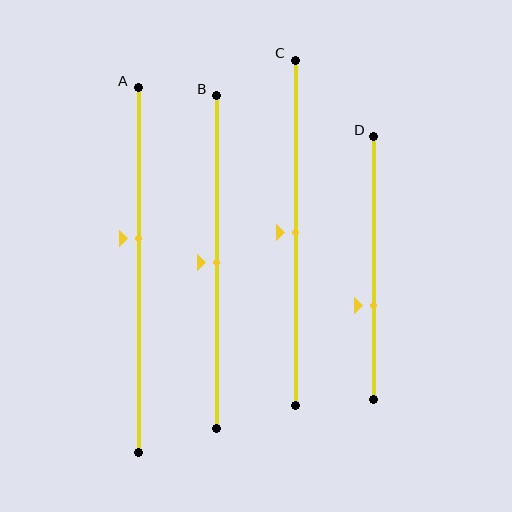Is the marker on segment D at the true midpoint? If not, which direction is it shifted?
No, the marker on segment D is shifted downward by about 14% of the segment length.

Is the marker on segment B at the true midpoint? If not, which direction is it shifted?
Yes, the marker on segment B is at the true midpoint.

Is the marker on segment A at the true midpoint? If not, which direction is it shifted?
No, the marker on segment A is shifted upward by about 9% of the segment length.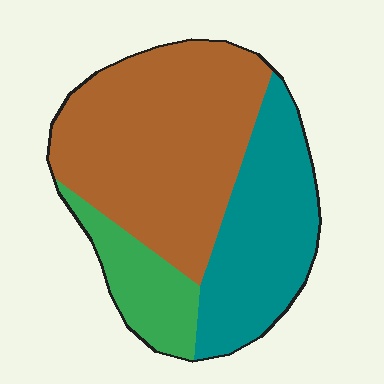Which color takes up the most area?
Brown, at roughly 55%.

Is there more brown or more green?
Brown.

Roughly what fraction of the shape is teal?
Teal covers roughly 30% of the shape.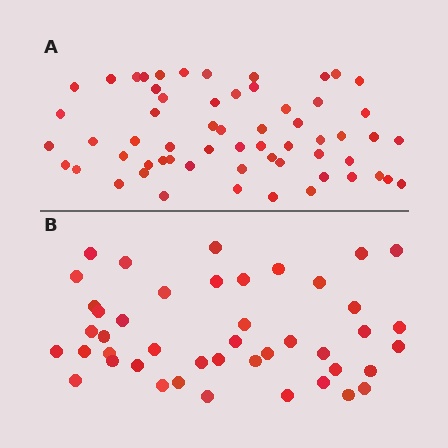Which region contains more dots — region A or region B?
Region A (the top region) has more dots.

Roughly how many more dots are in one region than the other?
Region A has approximately 15 more dots than region B.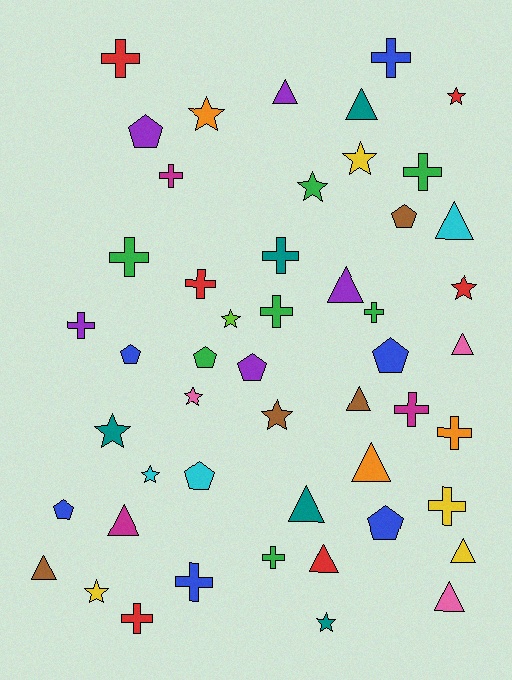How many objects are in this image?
There are 50 objects.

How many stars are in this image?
There are 12 stars.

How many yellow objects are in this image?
There are 4 yellow objects.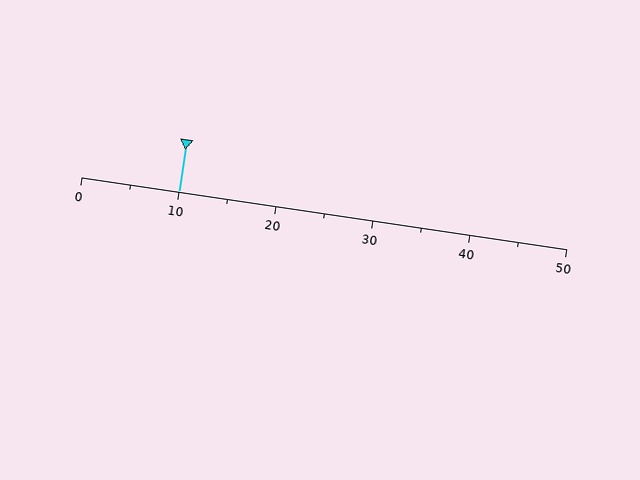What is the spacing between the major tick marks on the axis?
The major ticks are spaced 10 apart.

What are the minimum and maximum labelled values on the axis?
The axis runs from 0 to 50.